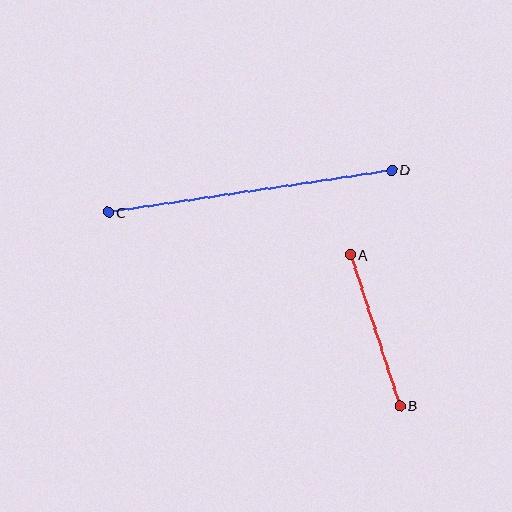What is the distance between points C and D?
The distance is approximately 287 pixels.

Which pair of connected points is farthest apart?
Points C and D are farthest apart.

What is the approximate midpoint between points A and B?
The midpoint is at approximately (375, 330) pixels.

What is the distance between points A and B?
The distance is approximately 159 pixels.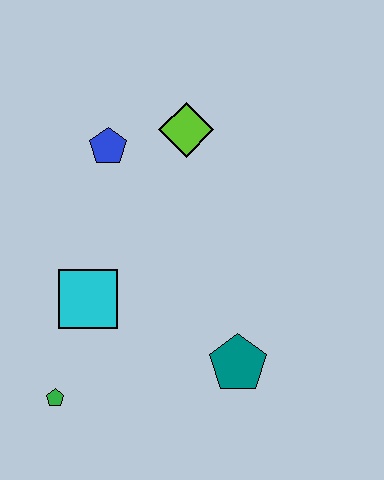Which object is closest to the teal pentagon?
The cyan square is closest to the teal pentagon.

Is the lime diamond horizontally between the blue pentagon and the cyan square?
No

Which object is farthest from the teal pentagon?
The blue pentagon is farthest from the teal pentagon.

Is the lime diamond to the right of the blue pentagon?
Yes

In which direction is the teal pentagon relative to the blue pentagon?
The teal pentagon is below the blue pentagon.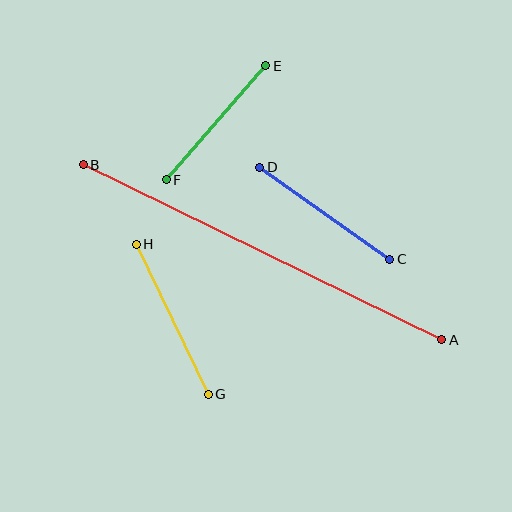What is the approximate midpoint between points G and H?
The midpoint is at approximately (172, 319) pixels.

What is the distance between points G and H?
The distance is approximately 166 pixels.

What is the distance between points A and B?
The distance is approximately 399 pixels.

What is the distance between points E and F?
The distance is approximately 151 pixels.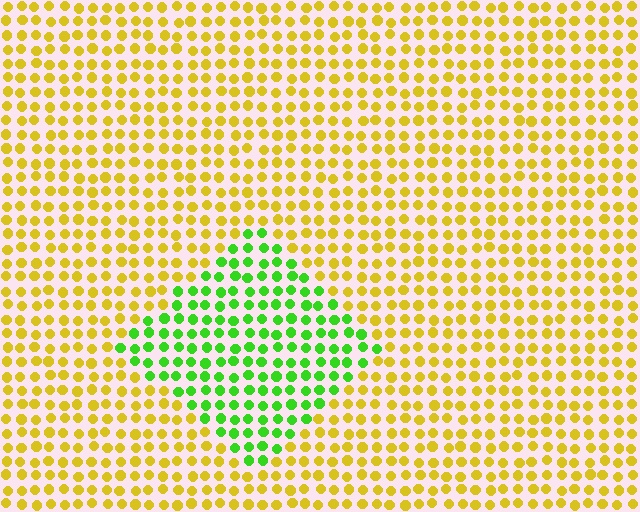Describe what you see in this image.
The image is filled with small yellow elements in a uniform arrangement. A diamond-shaped region is visible where the elements are tinted to a slightly different hue, forming a subtle color boundary.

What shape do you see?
I see a diamond.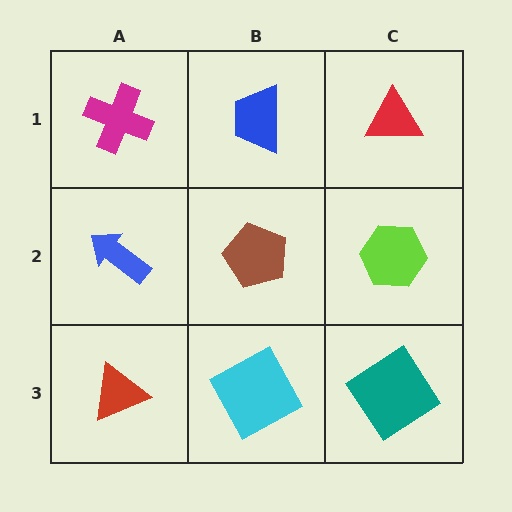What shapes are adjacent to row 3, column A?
A blue arrow (row 2, column A), a cyan square (row 3, column B).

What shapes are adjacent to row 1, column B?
A brown pentagon (row 2, column B), a magenta cross (row 1, column A), a red triangle (row 1, column C).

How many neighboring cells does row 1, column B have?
3.